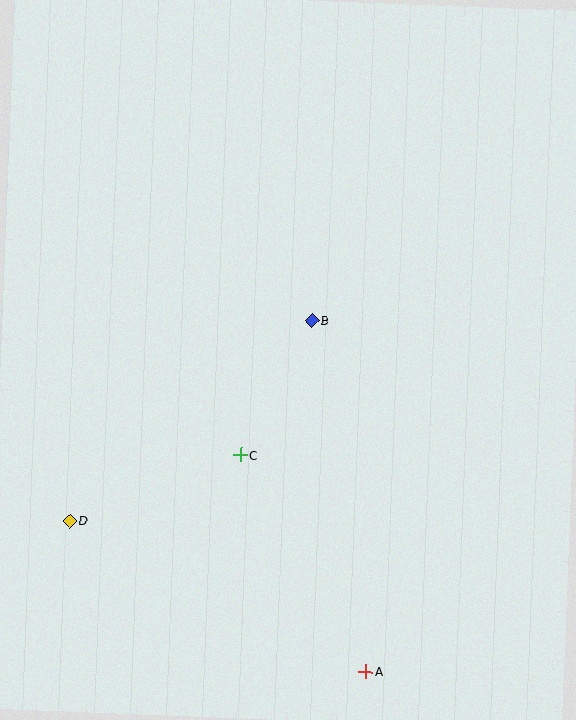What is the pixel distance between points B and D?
The distance between B and D is 314 pixels.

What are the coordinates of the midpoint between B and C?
The midpoint between B and C is at (276, 388).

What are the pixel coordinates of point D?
Point D is at (70, 521).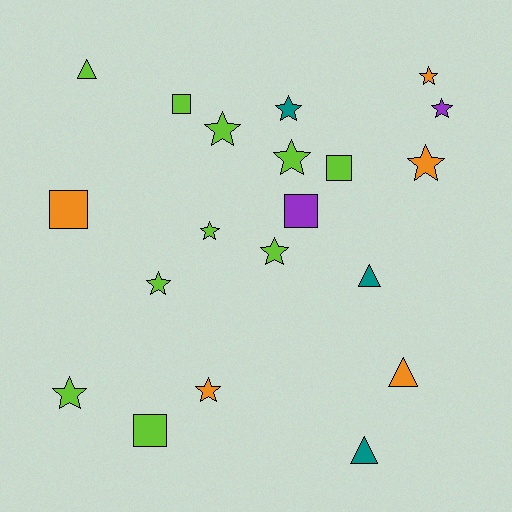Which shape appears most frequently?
Star, with 11 objects.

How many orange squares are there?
There is 1 orange square.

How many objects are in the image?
There are 20 objects.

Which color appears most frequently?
Lime, with 10 objects.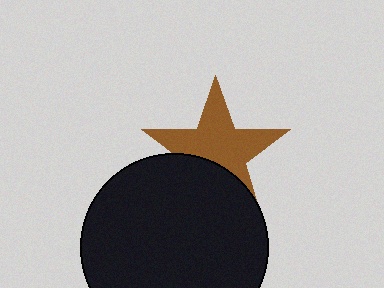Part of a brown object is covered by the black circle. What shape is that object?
It is a star.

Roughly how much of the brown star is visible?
Most of it is visible (roughly 65%).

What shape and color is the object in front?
The object in front is a black circle.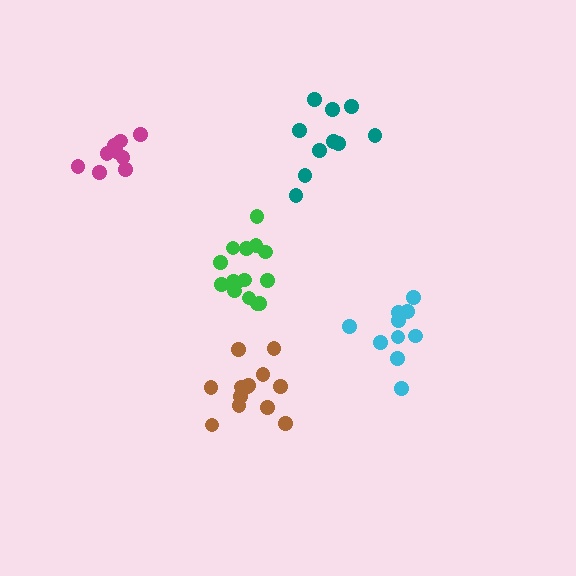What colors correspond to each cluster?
The clusters are colored: green, brown, cyan, teal, magenta.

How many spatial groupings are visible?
There are 5 spatial groupings.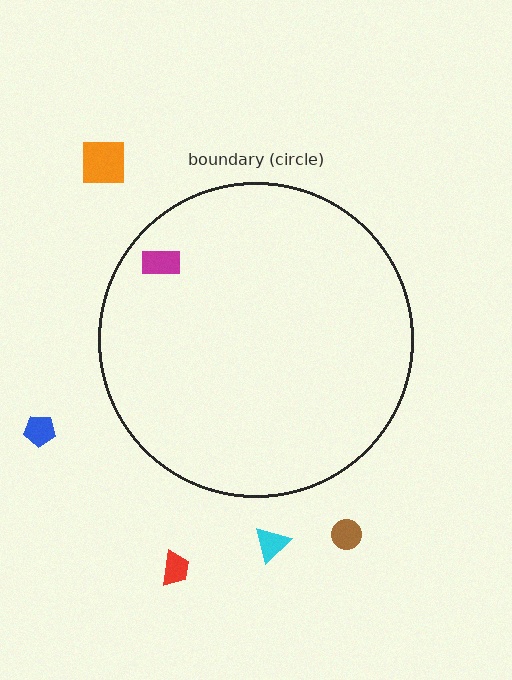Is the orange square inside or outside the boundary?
Outside.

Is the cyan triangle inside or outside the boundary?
Outside.